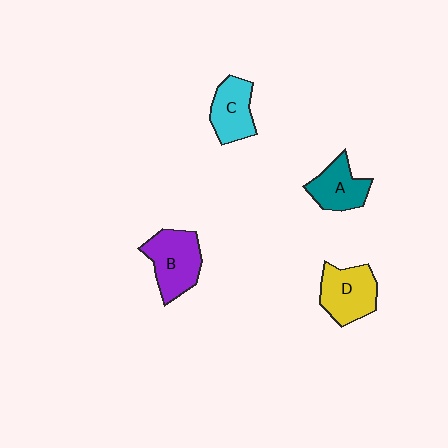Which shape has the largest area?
Shape B (purple).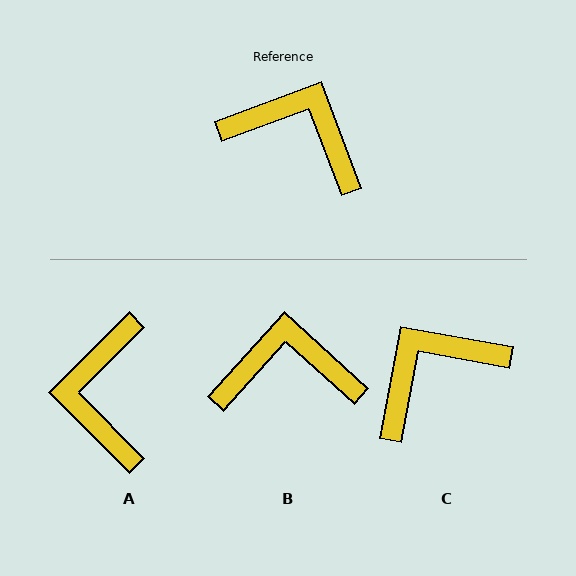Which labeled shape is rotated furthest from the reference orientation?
A, about 114 degrees away.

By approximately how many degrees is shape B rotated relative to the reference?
Approximately 27 degrees counter-clockwise.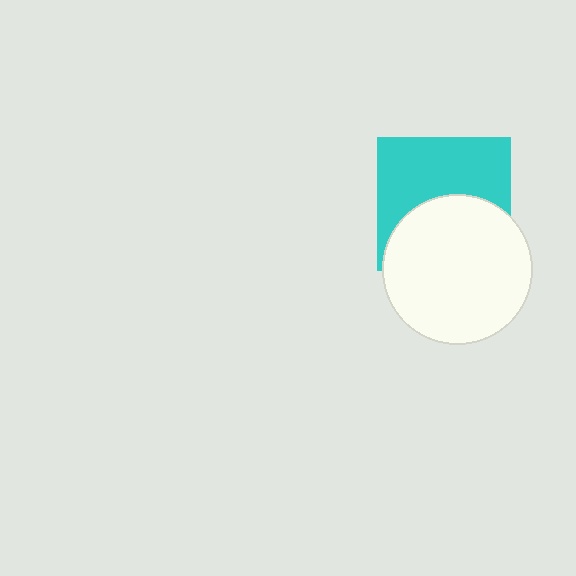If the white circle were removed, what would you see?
You would see the complete cyan square.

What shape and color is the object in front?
The object in front is a white circle.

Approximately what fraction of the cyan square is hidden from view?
Roughly 47% of the cyan square is hidden behind the white circle.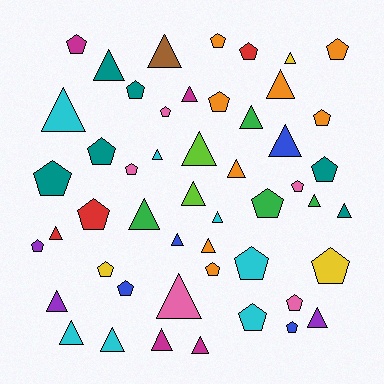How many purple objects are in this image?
There are 3 purple objects.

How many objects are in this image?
There are 50 objects.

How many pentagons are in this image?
There are 24 pentagons.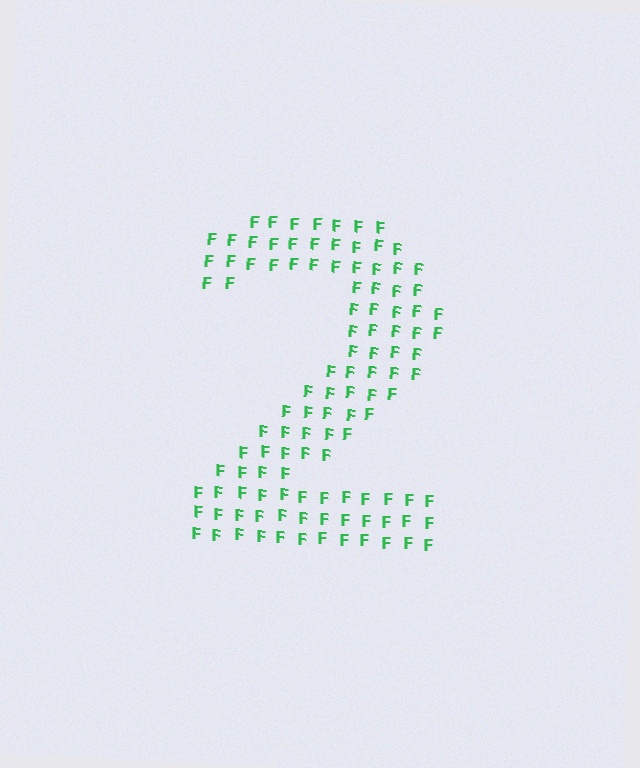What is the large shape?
The large shape is the digit 2.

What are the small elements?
The small elements are letter F's.